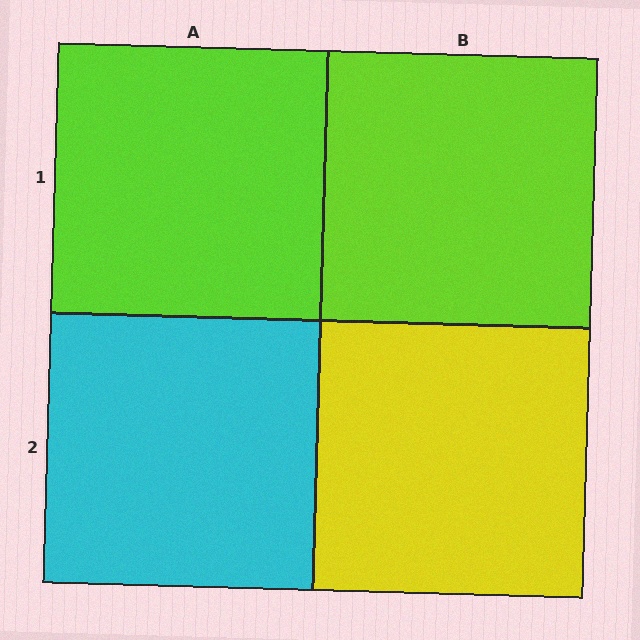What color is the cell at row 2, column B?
Yellow.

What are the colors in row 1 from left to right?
Lime, lime.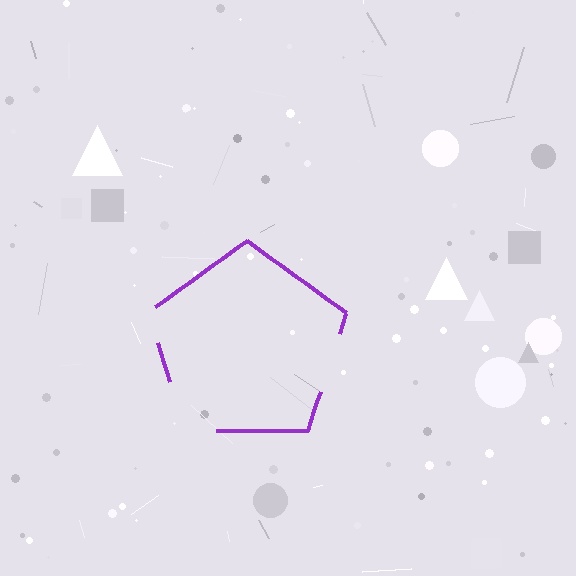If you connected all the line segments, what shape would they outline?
They would outline a pentagon.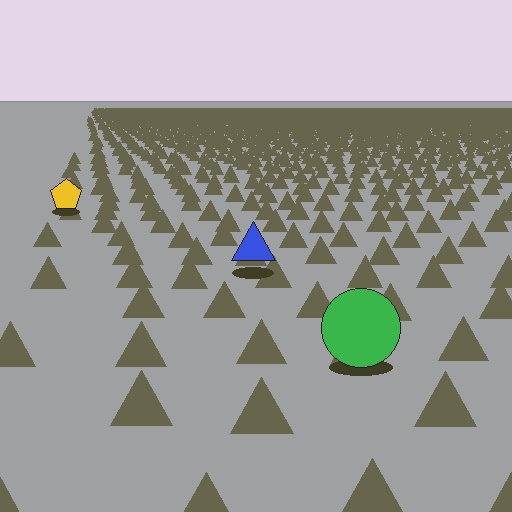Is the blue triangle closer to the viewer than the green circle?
No. The green circle is closer — you can tell from the texture gradient: the ground texture is coarser near it.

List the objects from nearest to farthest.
From nearest to farthest: the green circle, the blue triangle, the yellow pentagon.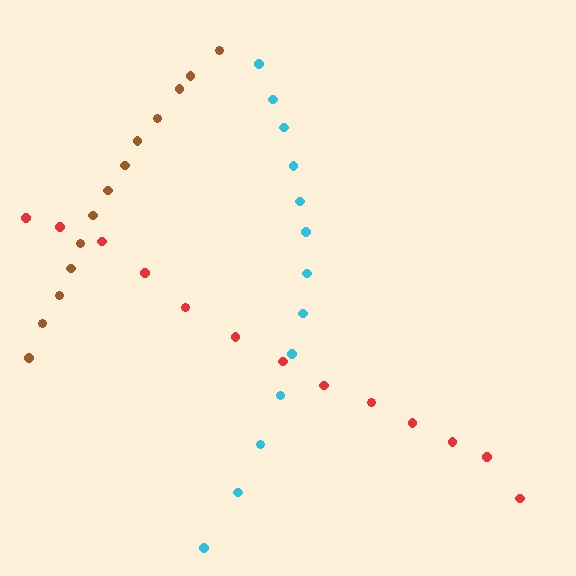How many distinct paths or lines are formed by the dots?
There are 3 distinct paths.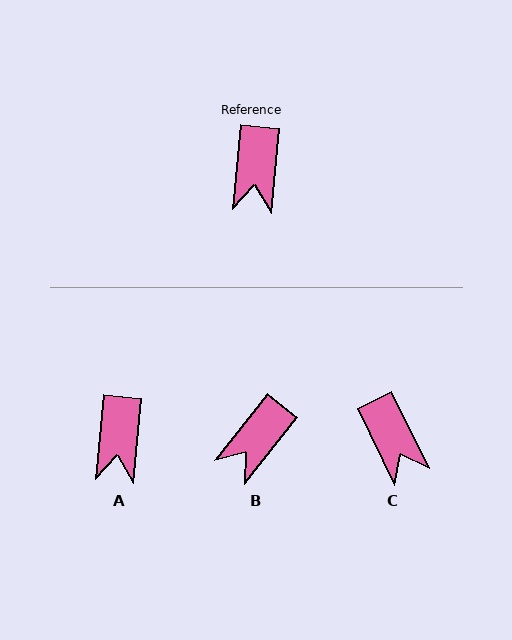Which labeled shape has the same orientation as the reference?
A.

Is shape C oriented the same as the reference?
No, it is off by about 31 degrees.